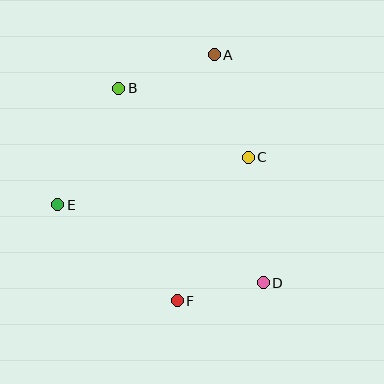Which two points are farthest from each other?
Points A and F are farthest from each other.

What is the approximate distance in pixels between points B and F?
The distance between B and F is approximately 220 pixels.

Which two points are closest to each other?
Points D and F are closest to each other.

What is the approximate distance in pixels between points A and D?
The distance between A and D is approximately 233 pixels.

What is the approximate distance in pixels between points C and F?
The distance between C and F is approximately 160 pixels.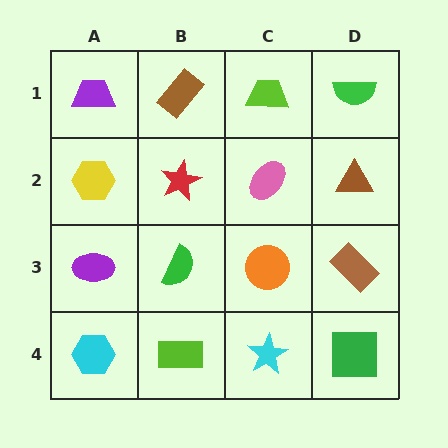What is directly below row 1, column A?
A yellow hexagon.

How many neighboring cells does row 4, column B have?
3.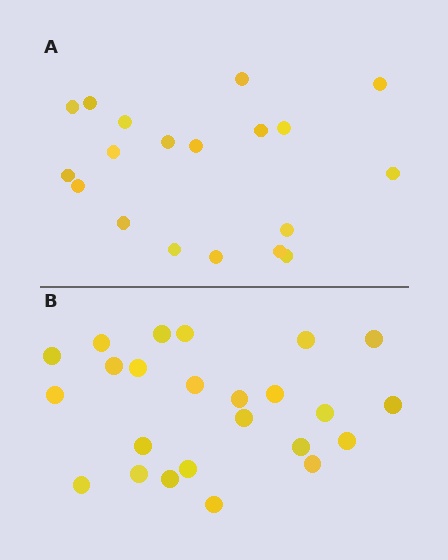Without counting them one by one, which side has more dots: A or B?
Region B (the bottom region) has more dots.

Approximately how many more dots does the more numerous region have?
Region B has about 5 more dots than region A.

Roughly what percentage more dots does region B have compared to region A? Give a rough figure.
About 25% more.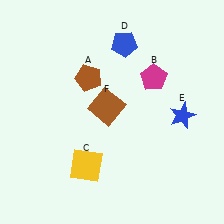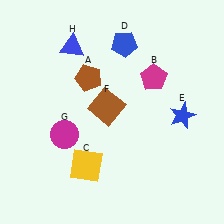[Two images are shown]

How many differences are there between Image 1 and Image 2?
There are 2 differences between the two images.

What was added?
A magenta circle (G), a blue triangle (H) were added in Image 2.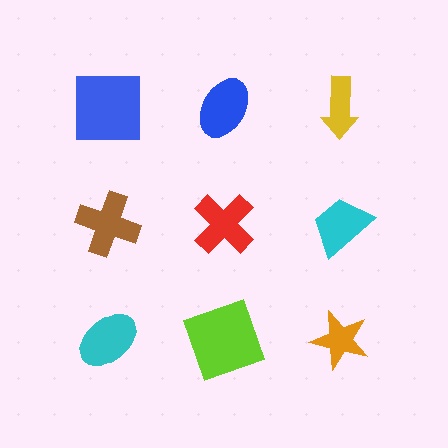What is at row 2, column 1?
A brown cross.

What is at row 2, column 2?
A red cross.